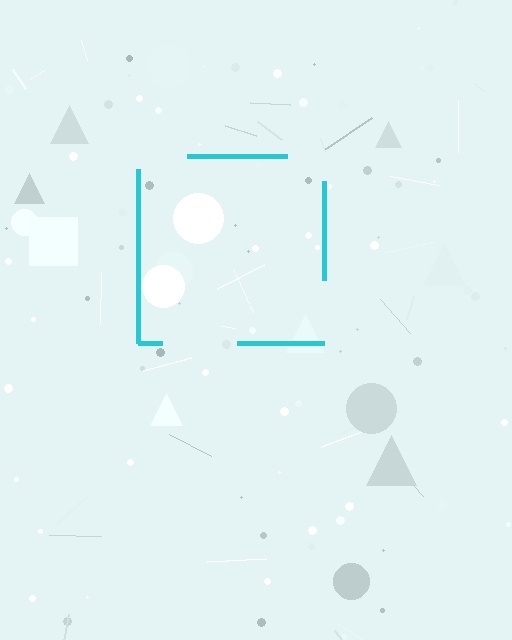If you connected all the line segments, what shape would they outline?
They would outline a square.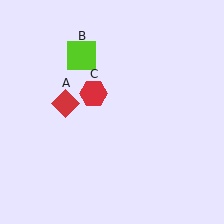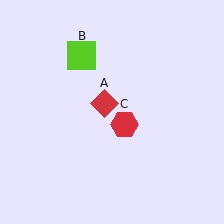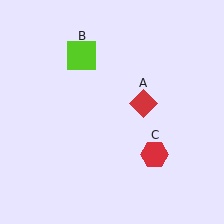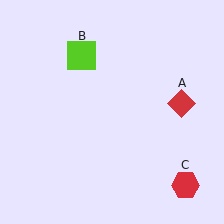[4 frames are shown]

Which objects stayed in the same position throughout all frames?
Lime square (object B) remained stationary.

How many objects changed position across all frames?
2 objects changed position: red diamond (object A), red hexagon (object C).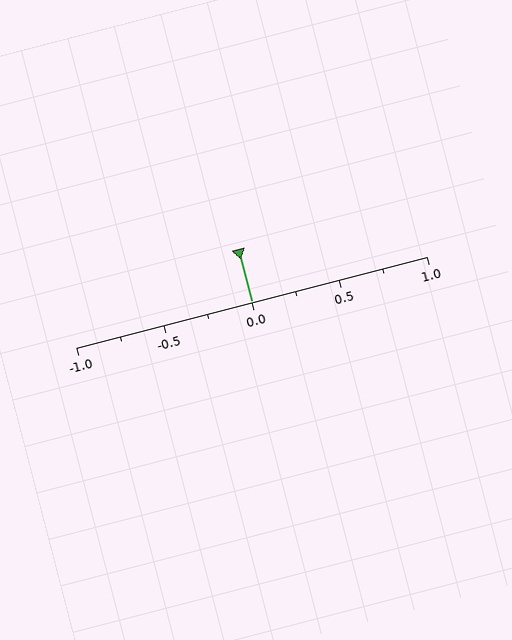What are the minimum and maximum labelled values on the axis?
The axis runs from -1.0 to 1.0.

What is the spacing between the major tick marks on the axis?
The major ticks are spaced 0.5 apart.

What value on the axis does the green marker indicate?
The marker indicates approximately 0.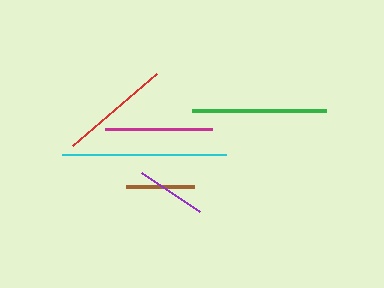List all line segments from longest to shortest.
From longest to shortest: cyan, green, red, magenta, purple, brown.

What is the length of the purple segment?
The purple segment is approximately 70 pixels long.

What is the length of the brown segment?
The brown segment is approximately 68 pixels long.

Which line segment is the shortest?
The brown line is the shortest at approximately 68 pixels.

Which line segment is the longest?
The cyan line is the longest at approximately 164 pixels.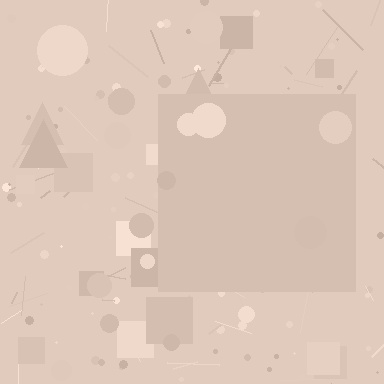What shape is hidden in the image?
A square is hidden in the image.